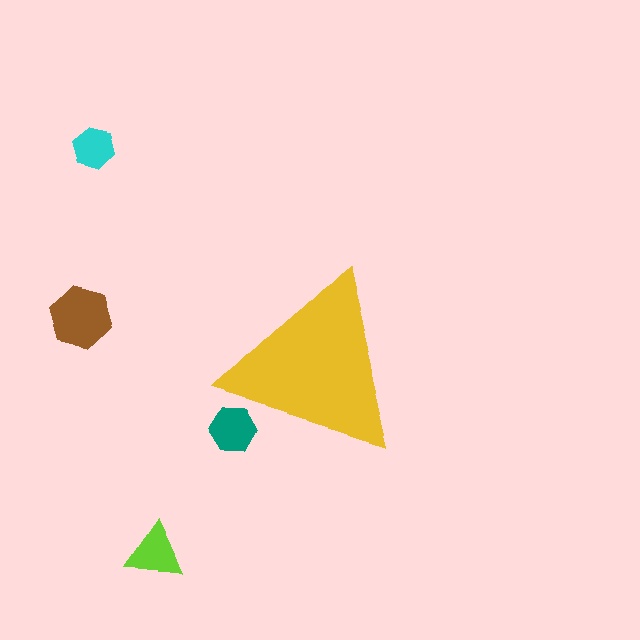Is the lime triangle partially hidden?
No, the lime triangle is fully visible.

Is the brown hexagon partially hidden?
No, the brown hexagon is fully visible.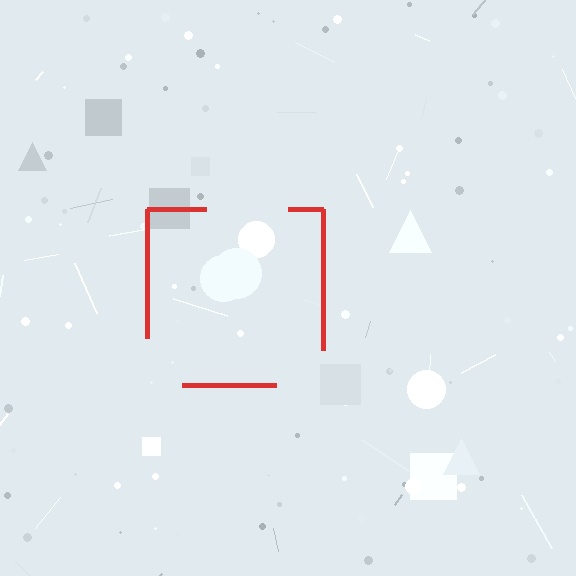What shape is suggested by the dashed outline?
The dashed outline suggests a square.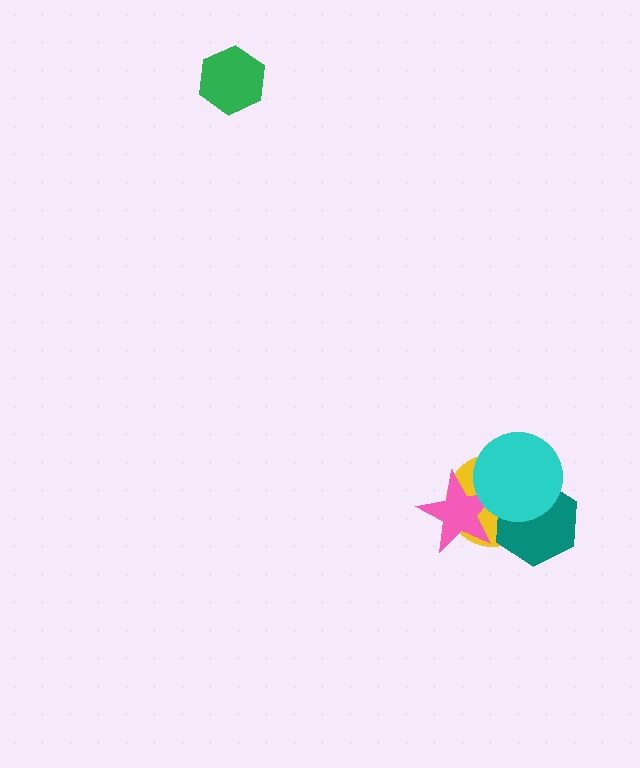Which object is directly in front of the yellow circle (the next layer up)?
The teal hexagon is directly in front of the yellow circle.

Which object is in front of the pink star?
The cyan circle is in front of the pink star.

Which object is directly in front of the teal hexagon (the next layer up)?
The pink star is directly in front of the teal hexagon.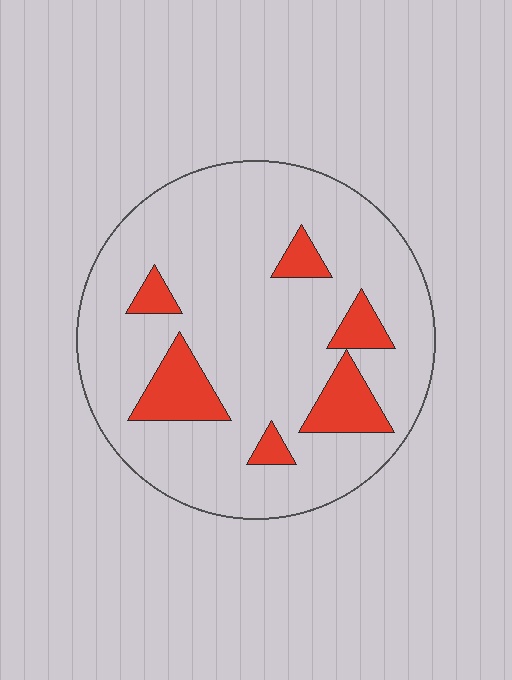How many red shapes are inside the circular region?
6.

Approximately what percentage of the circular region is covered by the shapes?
Approximately 15%.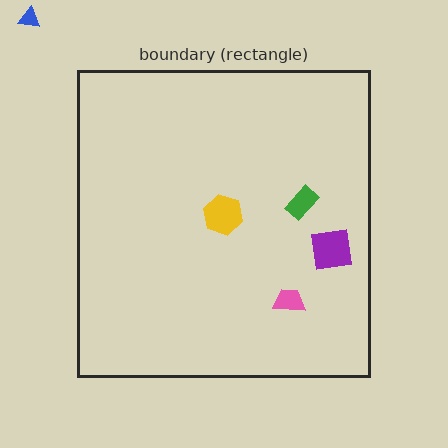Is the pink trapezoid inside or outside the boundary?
Inside.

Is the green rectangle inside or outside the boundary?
Inside.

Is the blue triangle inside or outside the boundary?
Outside.